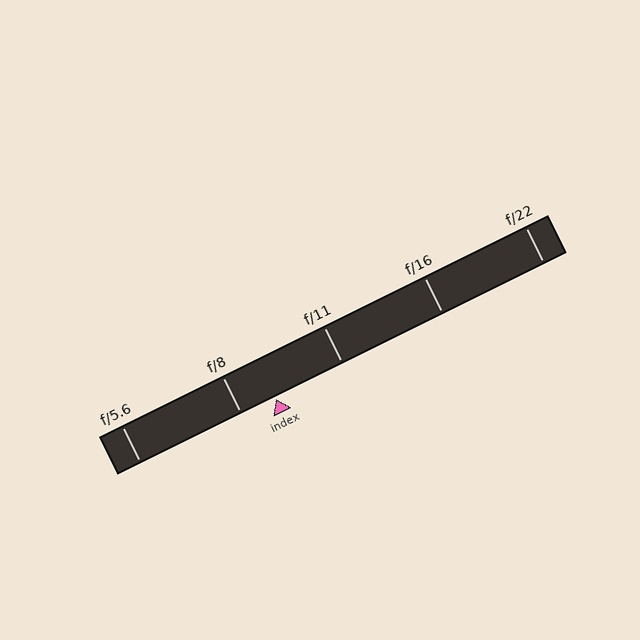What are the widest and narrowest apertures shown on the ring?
The widest aperture shown is f/5.6 and the narrowest is f/22.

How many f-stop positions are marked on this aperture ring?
There are 5 f-stop positions marked.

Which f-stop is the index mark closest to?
The index mark is closest to f/8.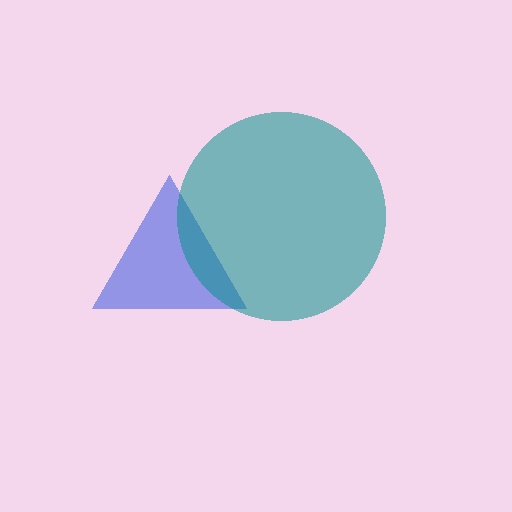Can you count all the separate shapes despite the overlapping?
Yes, there are 2 separate shapes.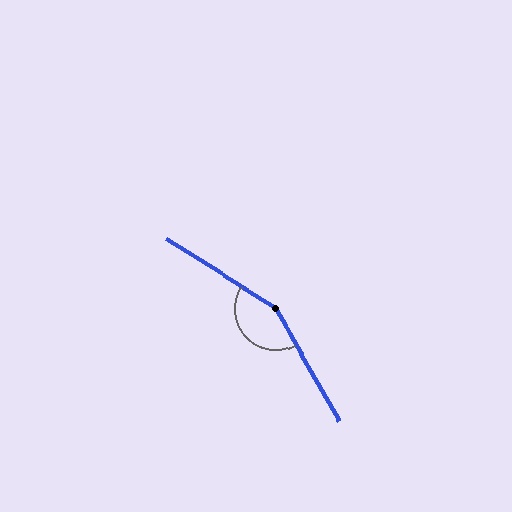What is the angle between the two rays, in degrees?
Approximately 152 degrees.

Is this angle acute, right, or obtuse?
It is obtuse.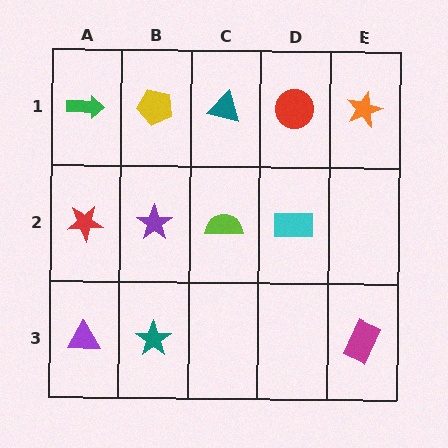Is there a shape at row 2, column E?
No, that cell is empty.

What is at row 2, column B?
A purple star.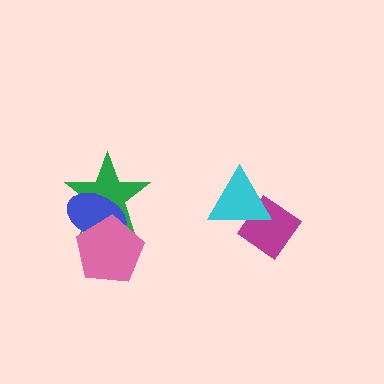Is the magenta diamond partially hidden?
Yes, it is partially covered by another shape.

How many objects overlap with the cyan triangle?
1 object overlaps with the cyan triangle.